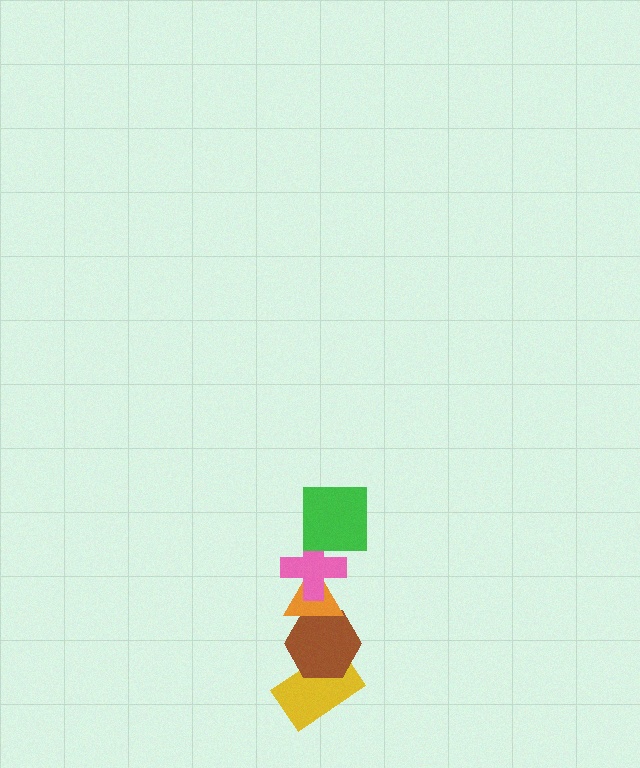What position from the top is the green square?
The green square is 1st from the top.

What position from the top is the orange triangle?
The orange triangle is 3rd from the top.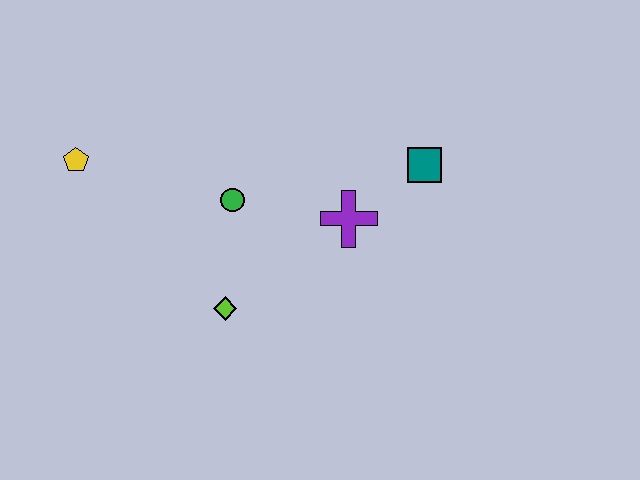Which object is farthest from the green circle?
The teal square is farthest from the green circle.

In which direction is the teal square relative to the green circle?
The teal square is to the right of the green circle.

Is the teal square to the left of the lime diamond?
No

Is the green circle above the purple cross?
Yes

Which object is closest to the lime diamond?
The green circle is closest to the lime diamond.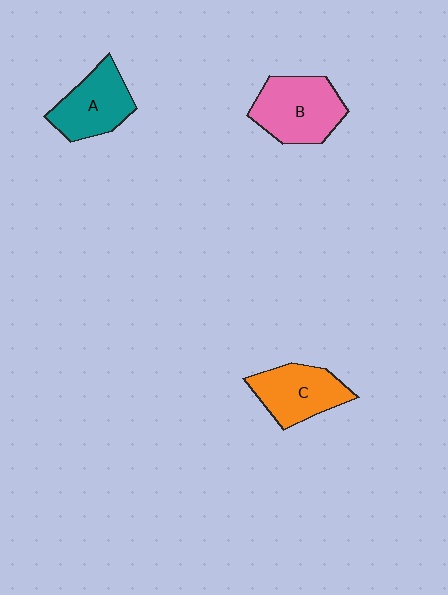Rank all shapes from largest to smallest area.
From largest to smallest: B (pink), A (teal), C (orange).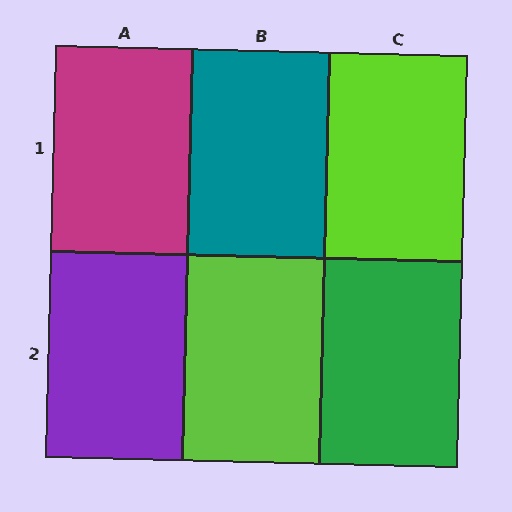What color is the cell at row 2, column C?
Green.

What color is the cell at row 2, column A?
Purple.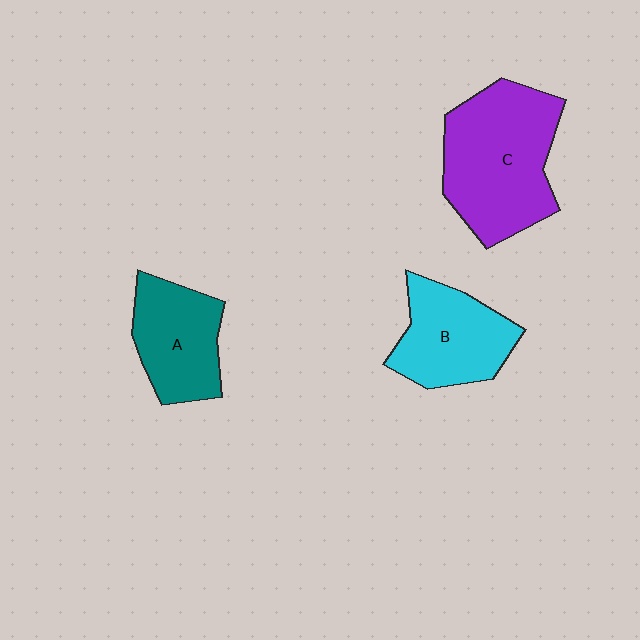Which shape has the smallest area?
Shape A (teal).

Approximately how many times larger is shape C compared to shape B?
Approximately 1.5 times.